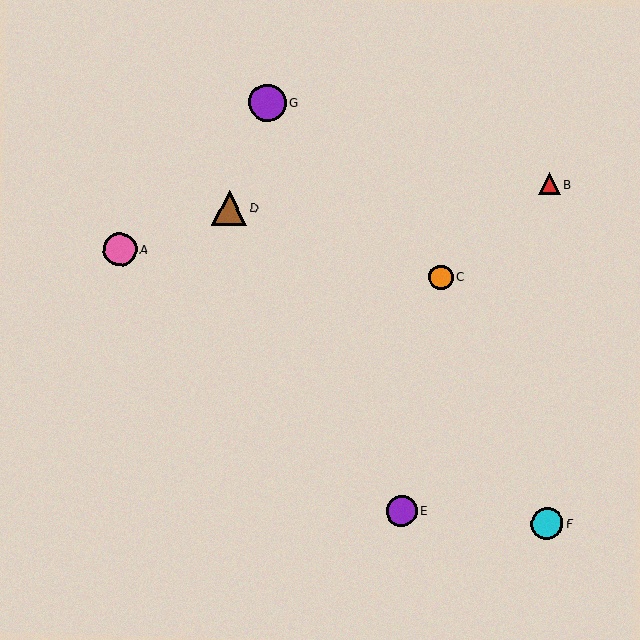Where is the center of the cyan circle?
The center of the cyan circle is at (547, 523).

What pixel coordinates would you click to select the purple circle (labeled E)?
Click at (401, 511) to select the purple circle E.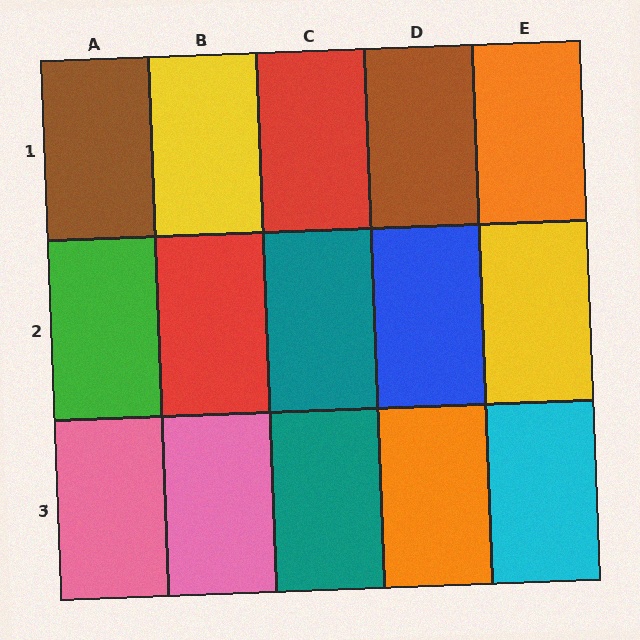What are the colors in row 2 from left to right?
Green, red, teal, blue, yellow.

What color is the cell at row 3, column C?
Teal.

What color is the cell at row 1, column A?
Brown.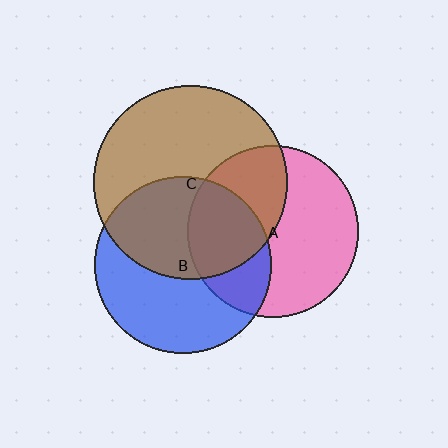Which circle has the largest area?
Circle C (brown).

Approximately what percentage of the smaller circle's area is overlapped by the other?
Approximately 40%.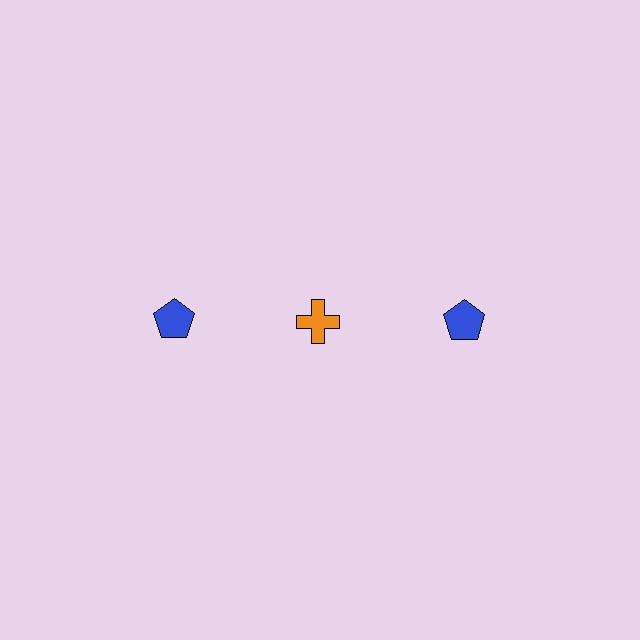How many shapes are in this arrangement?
There are 3 shapes arranged in a grid pattern.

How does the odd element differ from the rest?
It differs in both color (orange instead of blue) and shape (cross instead of pentagon).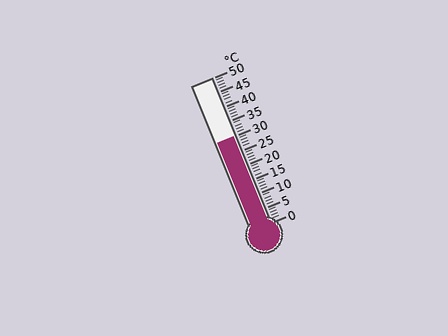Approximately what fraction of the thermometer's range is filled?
The thermometer is filled to approximately 60% of its range.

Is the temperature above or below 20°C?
The temperature is above 20°C.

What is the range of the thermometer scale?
The thermometer scale ranges from 0°C to 50°C.